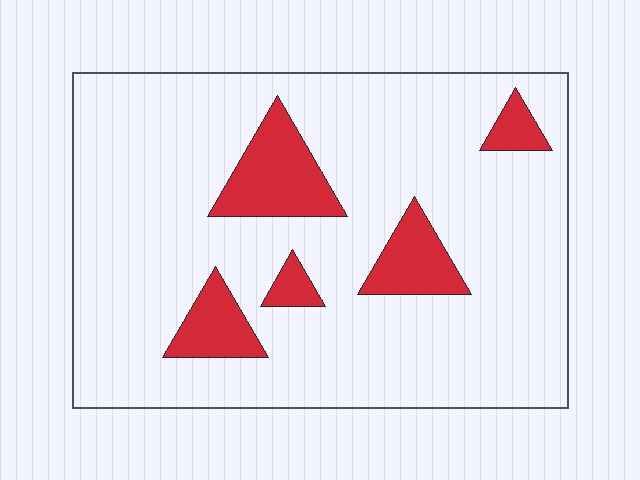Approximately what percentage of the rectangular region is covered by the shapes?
Approximately 15%.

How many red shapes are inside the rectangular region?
5.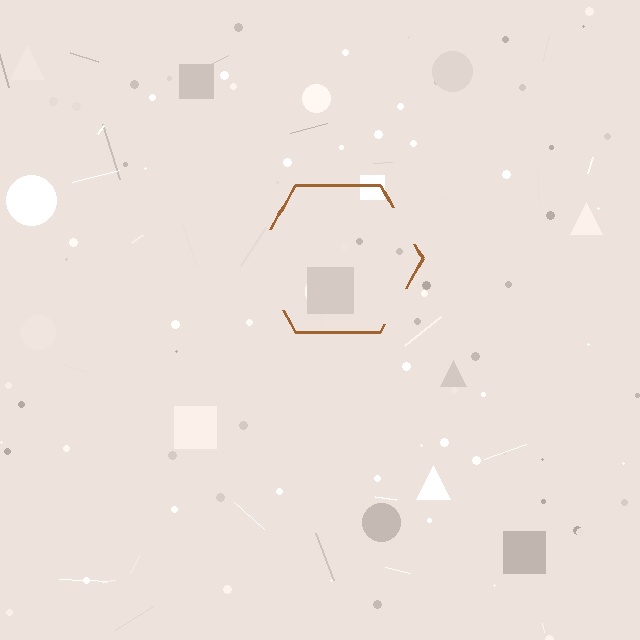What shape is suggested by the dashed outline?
The dashed outline suggests a hexagon.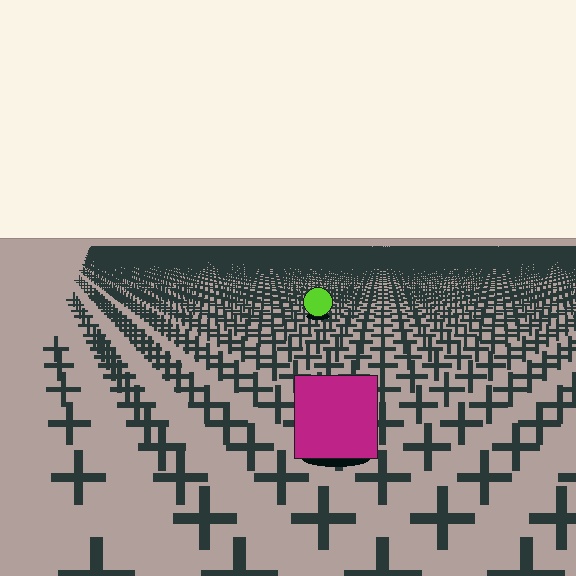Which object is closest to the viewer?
The magenta square is closest. The texture marks near it are larger and more spread out.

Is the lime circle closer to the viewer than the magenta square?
No. The magenta square is closer — you can tell from the texture gradient: the ground texture is coarser near it.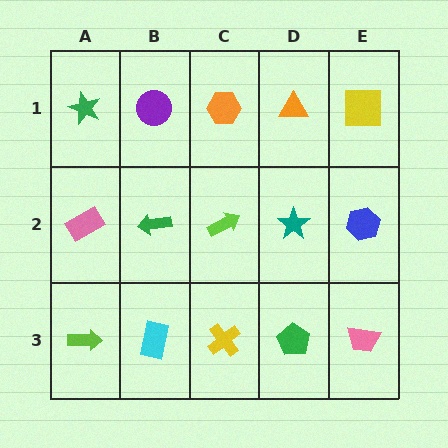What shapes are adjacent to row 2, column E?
A yellow square (row 1, column E), a pink trapezoid (row 3, column E), a teal star (row 2, column D).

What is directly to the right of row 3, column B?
A yellow cross.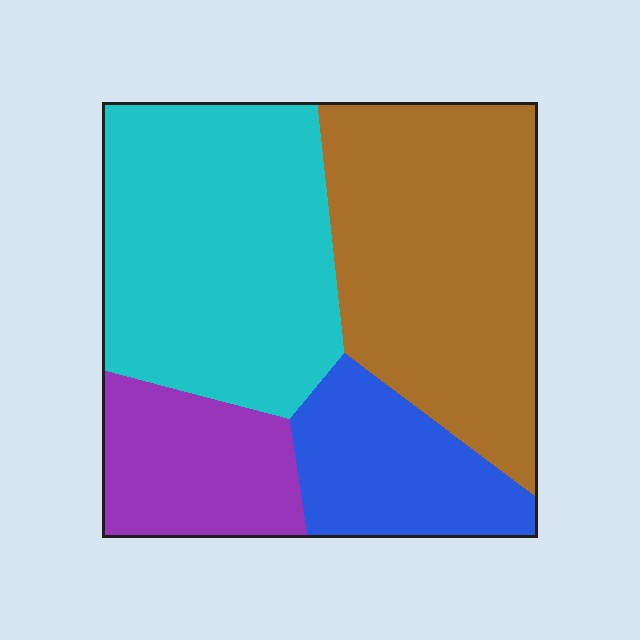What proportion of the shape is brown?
Brown covers 35% of the shape.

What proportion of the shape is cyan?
Cyan takes up about one third (1/3) of the shape.